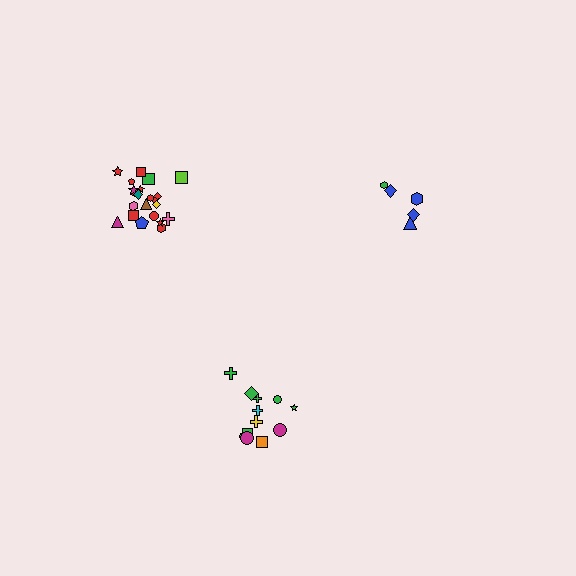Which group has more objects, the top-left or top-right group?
The top-left group.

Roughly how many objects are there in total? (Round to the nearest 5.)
Roughly 40 objects in total.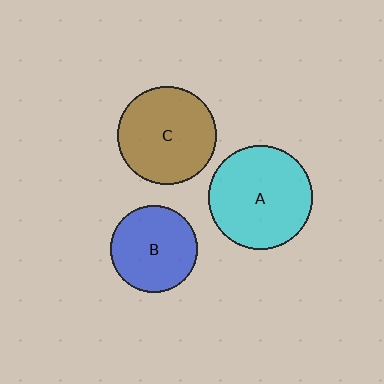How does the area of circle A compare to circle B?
Approximately 1.4 times.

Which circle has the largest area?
Circle A (cyan).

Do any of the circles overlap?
No, none of the circles overlap.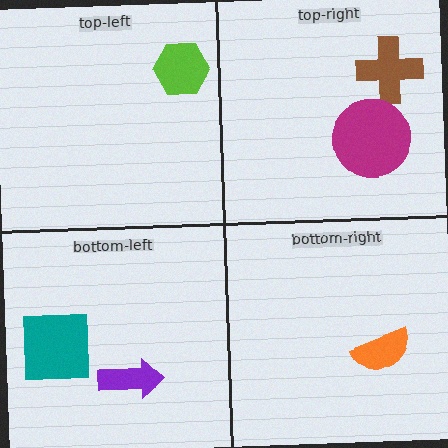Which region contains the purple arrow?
The bottom-left region.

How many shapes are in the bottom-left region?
2.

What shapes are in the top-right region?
The brown cross, the magenta circle.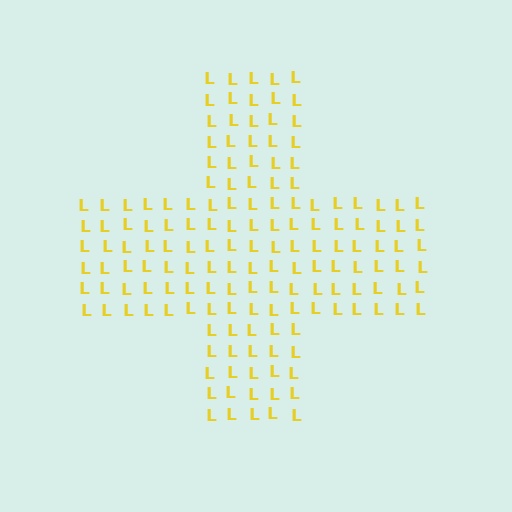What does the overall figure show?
The overall figure shows a cross.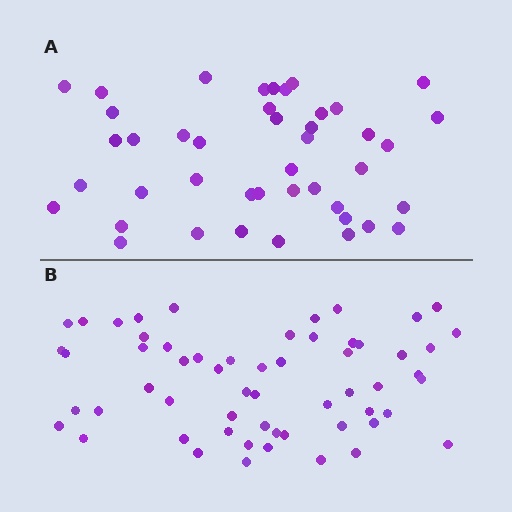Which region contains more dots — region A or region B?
Region B (the bottom region) has more dots.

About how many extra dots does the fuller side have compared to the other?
Region B has approximately 15 more dots than region A.